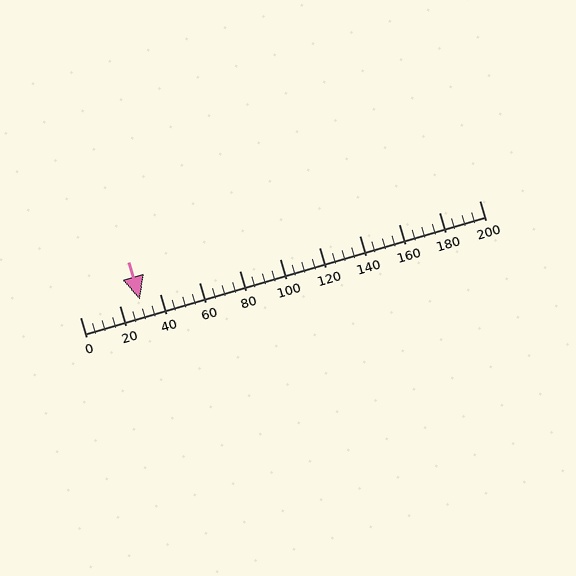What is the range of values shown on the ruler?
The ruler shows values from 0 to 200.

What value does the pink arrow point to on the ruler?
The pink arrow points to approximately 30.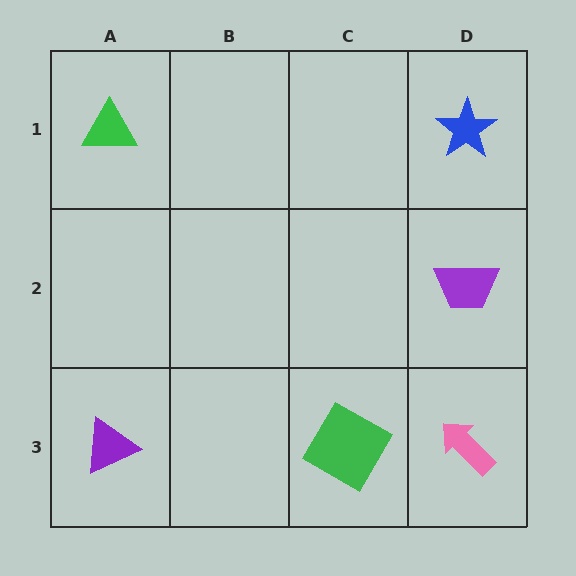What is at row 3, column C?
A green square.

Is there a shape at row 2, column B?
No, that cell is empty.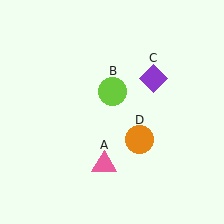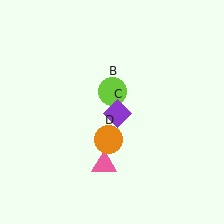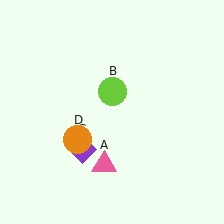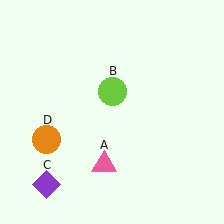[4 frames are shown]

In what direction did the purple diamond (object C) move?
The purple diamond (object C) moved down and to the left.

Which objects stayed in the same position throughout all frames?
Pink triangle (object A) and lime circle (object B) remained stationary.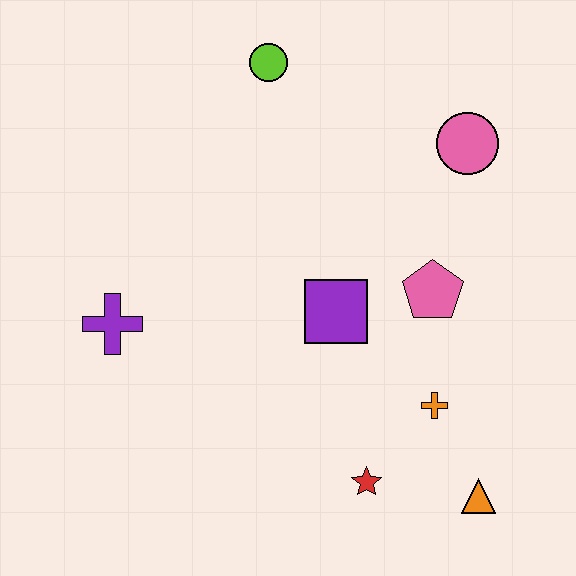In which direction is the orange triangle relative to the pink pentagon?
The orange triangle is below the pink pentagon.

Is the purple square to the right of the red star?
No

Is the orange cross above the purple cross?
No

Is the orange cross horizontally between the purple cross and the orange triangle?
Yes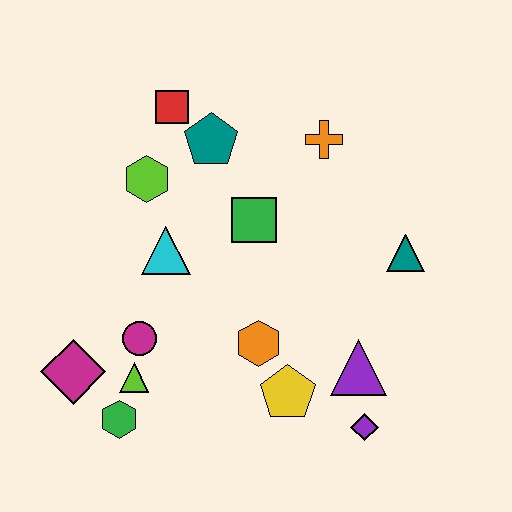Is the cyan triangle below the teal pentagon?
Yes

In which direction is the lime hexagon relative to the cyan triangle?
The lime hexagon is above the cyan triangle.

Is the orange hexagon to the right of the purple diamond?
No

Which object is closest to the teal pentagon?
The red square is closest to the teal pentagon.